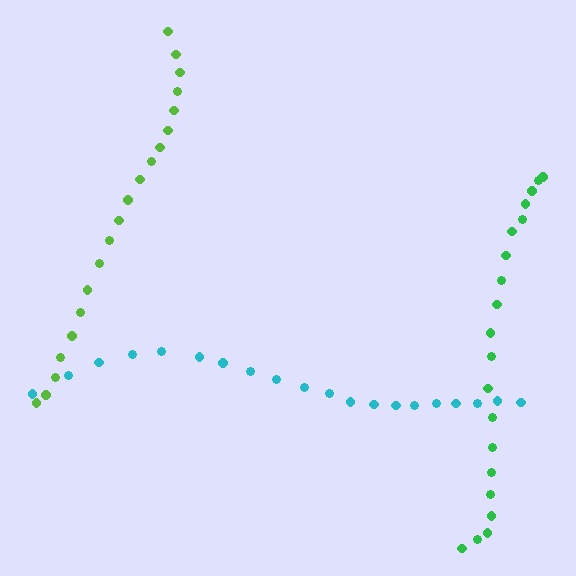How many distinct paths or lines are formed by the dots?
There are 3 distinct paths.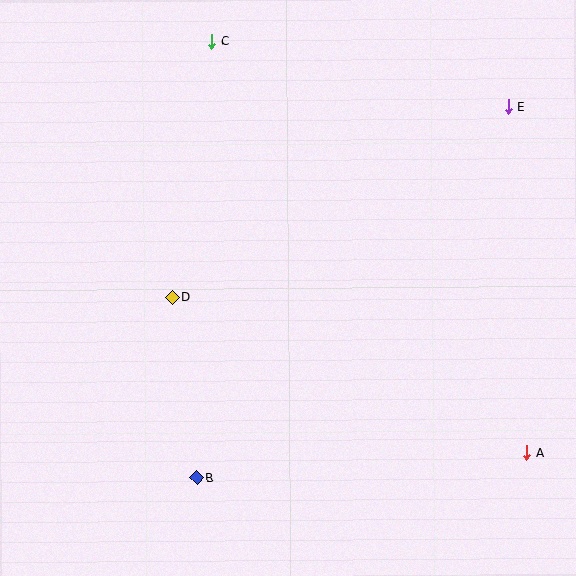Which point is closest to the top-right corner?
Point E is closest to the top-right corner.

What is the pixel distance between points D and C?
The distance between D and C is 259 pixels.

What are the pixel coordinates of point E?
Point E is at (508, 107).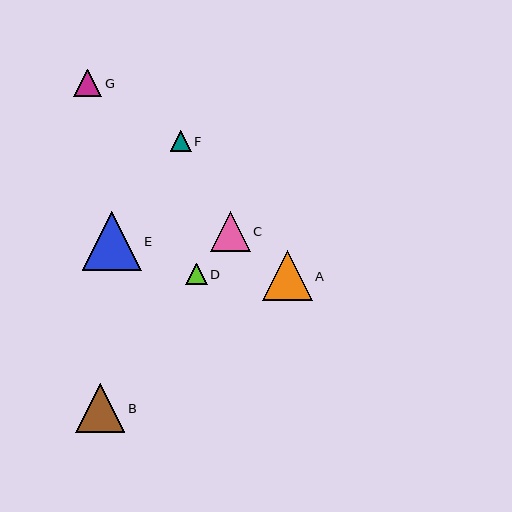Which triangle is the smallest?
Triangle F is the smallest with a size of approximately 21 pixels.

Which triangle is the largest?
Triangle E is the largest with a size of approximately 59 pixels.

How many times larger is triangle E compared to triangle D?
Triangle E is approximately 2.7 times the size of triangle D.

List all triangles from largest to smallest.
From largest to smallest: E, A, B, C, G, D, F.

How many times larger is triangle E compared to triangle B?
Triangle E is approximately 1.2 times the size of triangle B.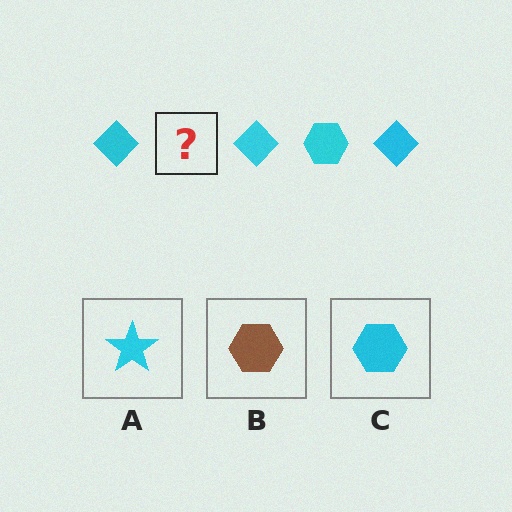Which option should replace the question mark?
Option C.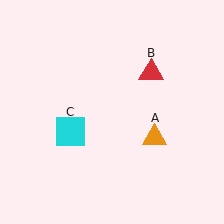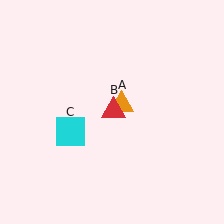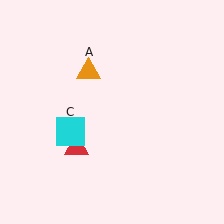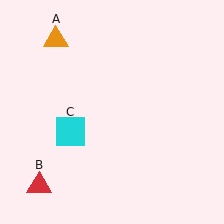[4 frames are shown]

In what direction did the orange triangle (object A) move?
The orange triangle (object A) moved up and to the left.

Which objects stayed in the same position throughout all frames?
Cyan square (object C) remained stationary.